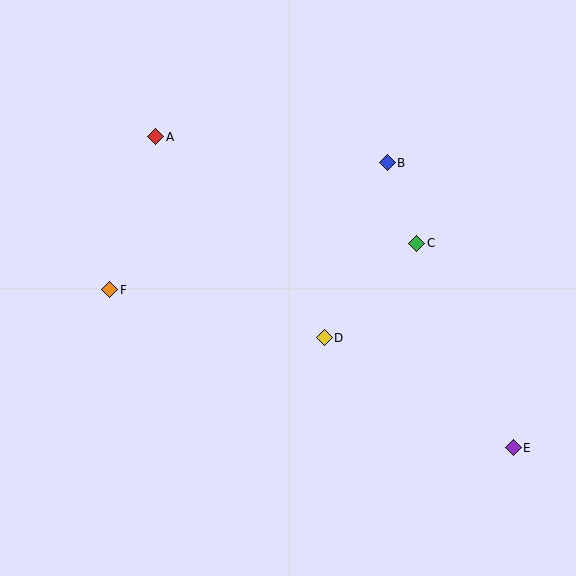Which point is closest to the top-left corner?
Point A is closest to the top-left corner.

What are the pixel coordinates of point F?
Point F is at (110, 290).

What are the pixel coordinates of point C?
Point C is at (417, 243).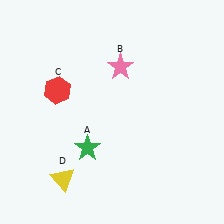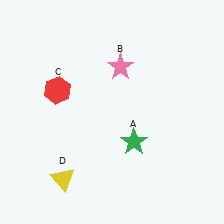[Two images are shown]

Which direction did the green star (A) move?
The green star (A) moved right.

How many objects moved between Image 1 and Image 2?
1 object moved between the two images.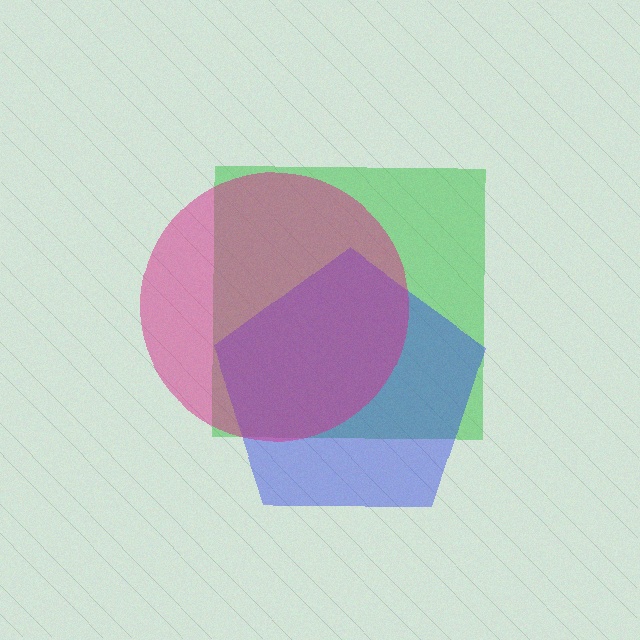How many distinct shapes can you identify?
There are 3 distinct shapes: a green square, a blue pentagon, a magenta circle.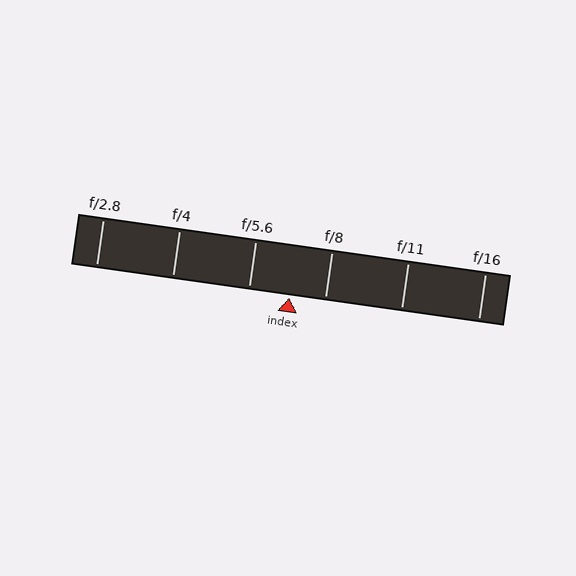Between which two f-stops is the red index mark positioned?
The index mark is between f/5.6 and f/8.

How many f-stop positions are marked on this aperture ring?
There are 6 f-stop positions marked.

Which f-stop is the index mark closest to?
The index mark is closest to f/8.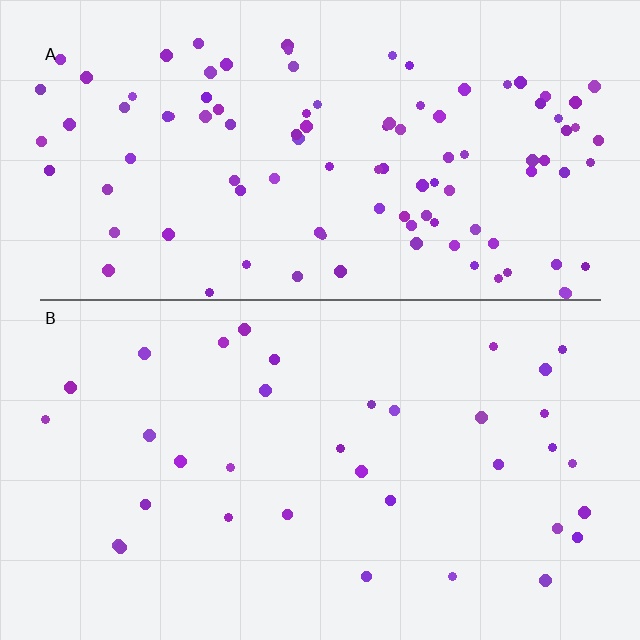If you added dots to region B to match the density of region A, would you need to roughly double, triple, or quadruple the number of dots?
Approximately triple.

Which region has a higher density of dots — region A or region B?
A (the top).